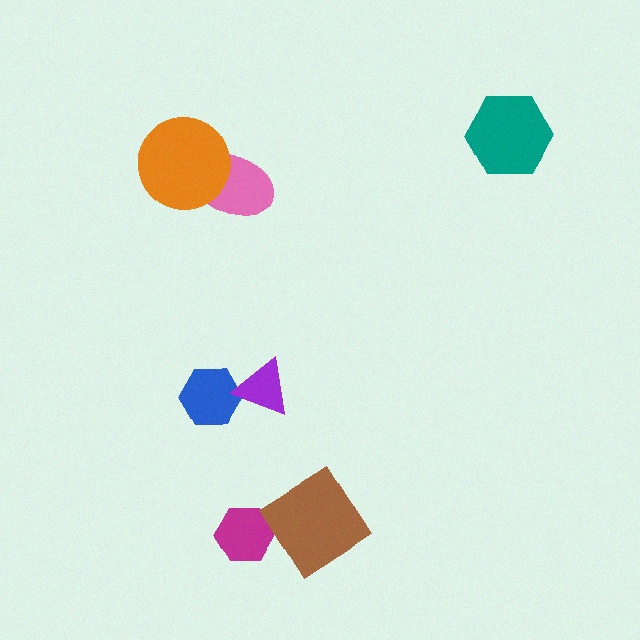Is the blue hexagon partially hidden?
Yes, it is partially covered by another shape.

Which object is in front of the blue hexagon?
The purple triangle is in front of the blue hexagon.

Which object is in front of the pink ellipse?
The orange circle is in front of the pink ellipse.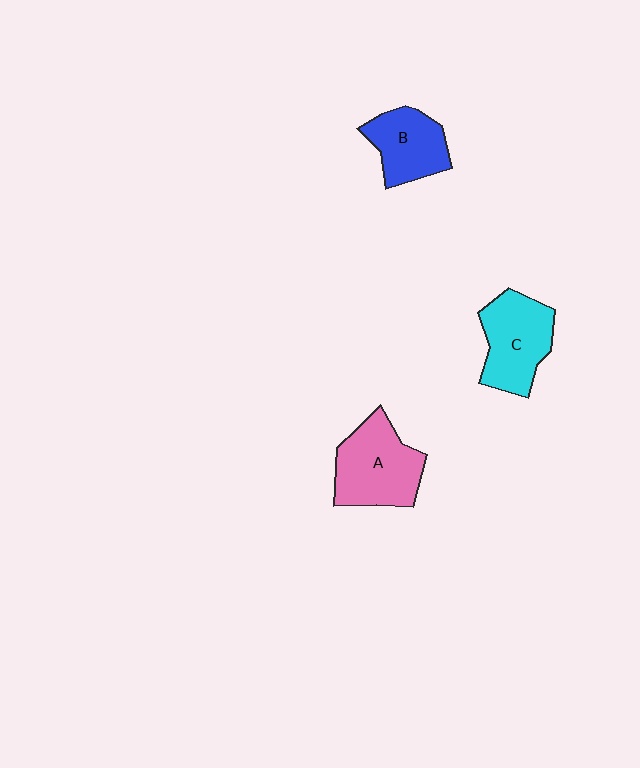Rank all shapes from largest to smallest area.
From largest to smallest: A (pink), C (cyan), B (blue).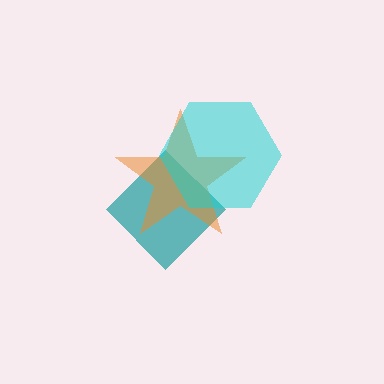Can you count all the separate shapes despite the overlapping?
Yes, there are 3 separate shapes.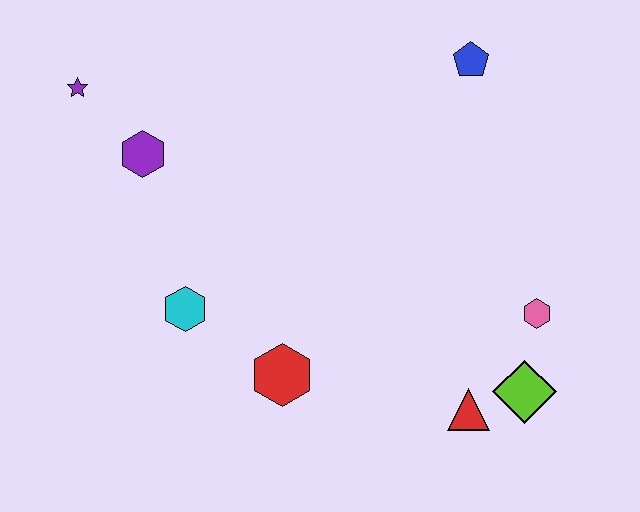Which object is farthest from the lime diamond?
The purple star is farthest from the lime diamond.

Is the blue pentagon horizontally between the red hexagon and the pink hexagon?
Yes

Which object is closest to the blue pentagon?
The pink hexagon is closest to the blue pentagon.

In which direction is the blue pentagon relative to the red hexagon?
The blue pentagon is above the red hexagon.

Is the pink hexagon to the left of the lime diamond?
No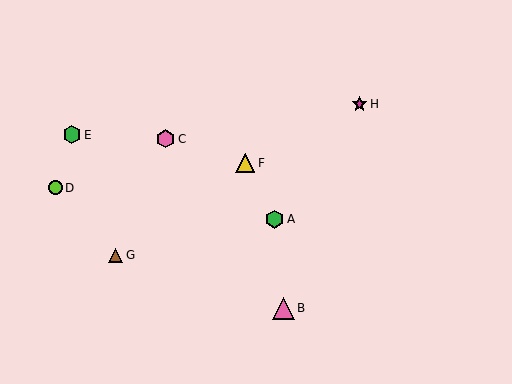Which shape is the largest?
The pink triangle (labeled B) is the largest.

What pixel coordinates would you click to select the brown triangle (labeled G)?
Click at (116, 255) to select the brown triangle G.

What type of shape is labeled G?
Shape G is a brown triangle.